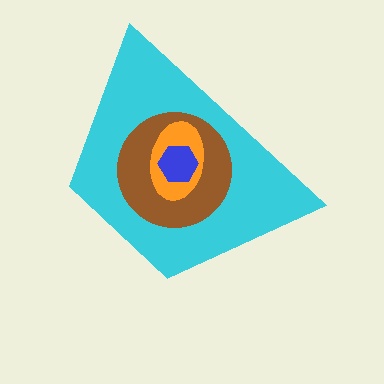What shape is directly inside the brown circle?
The orange ellipse.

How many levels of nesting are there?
4.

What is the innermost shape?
The blue hexagon.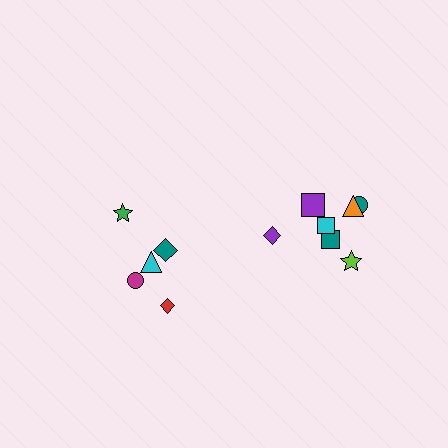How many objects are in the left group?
There are 5 objects.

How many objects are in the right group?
There are 7 objects.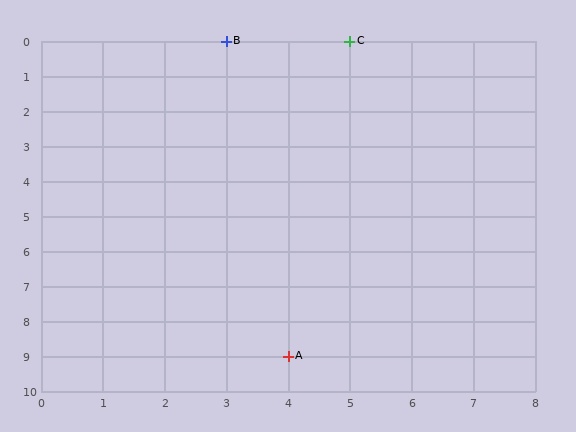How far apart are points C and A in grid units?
Points C and A are 1 column and 9 rows apart (about 9.1 grid units diagonally).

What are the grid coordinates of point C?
Point C is at grid coordinates (5, 0).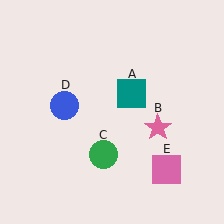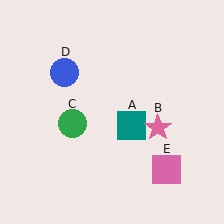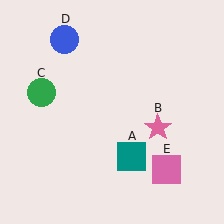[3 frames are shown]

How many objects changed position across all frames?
3 objects changed position: teal square (object A), green circle (object C), blue circle (object D).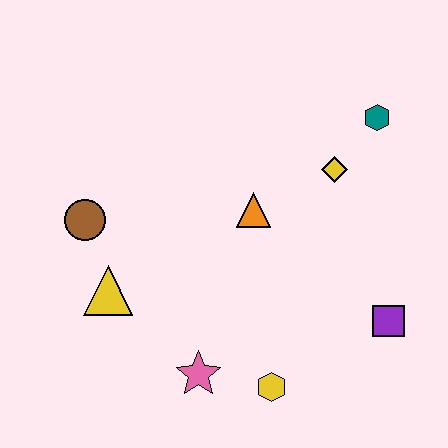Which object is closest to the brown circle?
The yellow triangle is closest to the brown circle.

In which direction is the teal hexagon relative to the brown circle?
The teal hexagon is to the right of the brown circle.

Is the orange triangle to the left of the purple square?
Yes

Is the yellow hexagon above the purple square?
No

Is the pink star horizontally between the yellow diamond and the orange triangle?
No